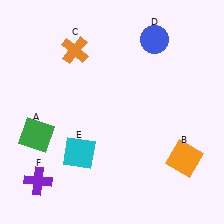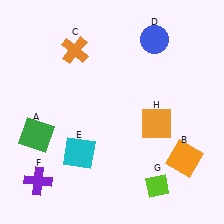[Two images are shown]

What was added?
A lime diamond (G), an orange square (H) were added in Image 2.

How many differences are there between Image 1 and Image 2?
There are 2 differences between the two images.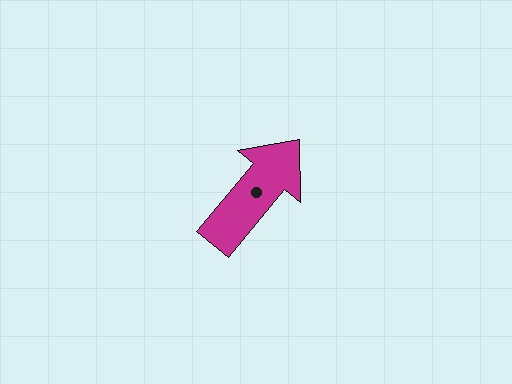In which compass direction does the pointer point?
Northeast.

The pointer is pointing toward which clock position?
Roughly 1 o'clock.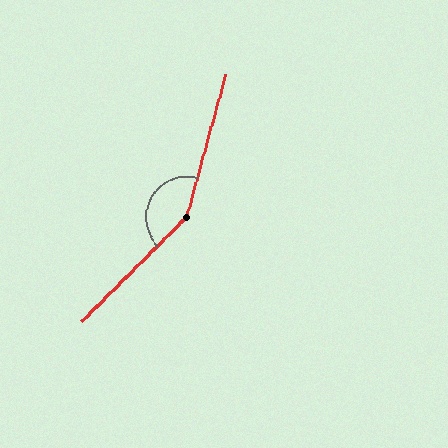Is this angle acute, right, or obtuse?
It is obtuse.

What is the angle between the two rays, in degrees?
Approximately 150 degrees.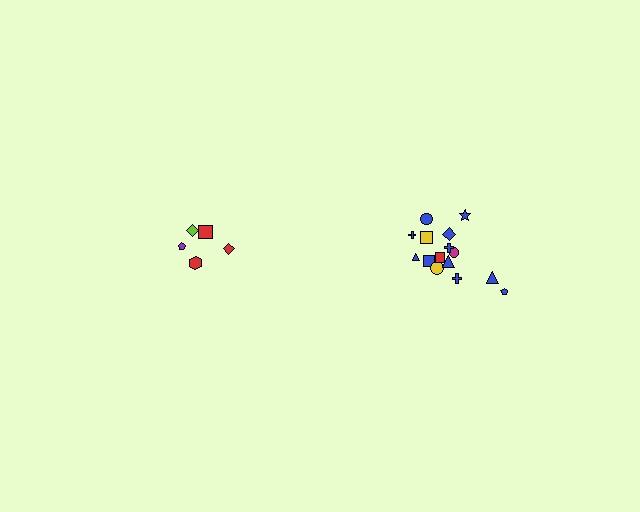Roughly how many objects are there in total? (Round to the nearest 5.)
Roughly 20 objects in total.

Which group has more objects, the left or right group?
The right group.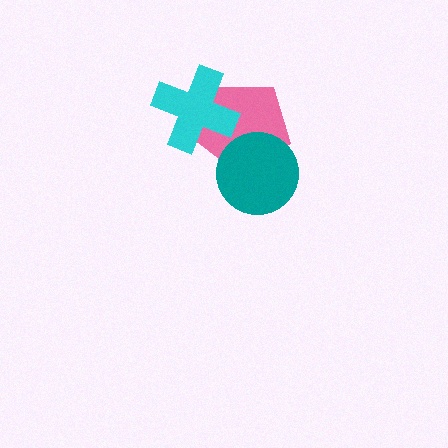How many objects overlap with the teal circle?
1 object overlaps with the teal circle.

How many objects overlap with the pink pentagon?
2 objects overlap with the pink pentagon.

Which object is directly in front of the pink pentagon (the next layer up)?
The cyan cross is directly in front of the pink pentagon.